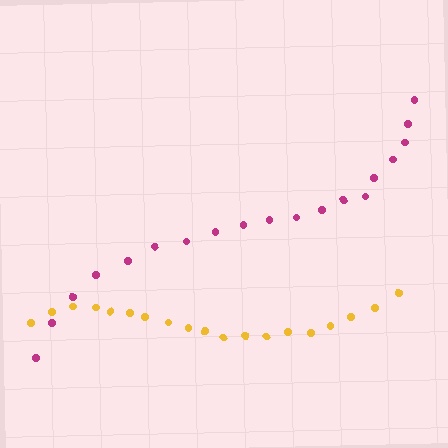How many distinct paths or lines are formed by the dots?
There are 2 distinct paths.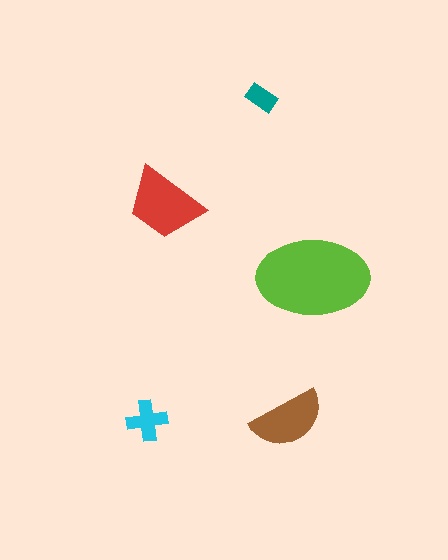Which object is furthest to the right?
The lime ellipse is rightmost.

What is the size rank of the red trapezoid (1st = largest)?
2nd.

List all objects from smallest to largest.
The teal rectangle, the cyan cross, the brown semicircle, the red trapezoid, the lime ellipse.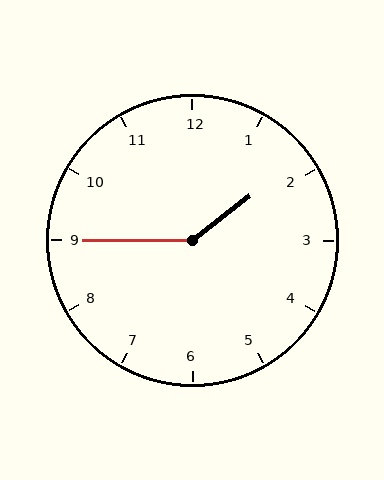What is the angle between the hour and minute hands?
Approximately 142 degrees.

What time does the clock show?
1:45.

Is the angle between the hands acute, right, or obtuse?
It is obtuse.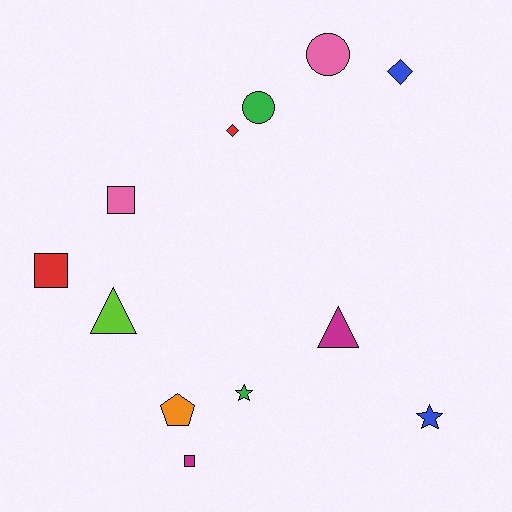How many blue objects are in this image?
There are 2 blue objects.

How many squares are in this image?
There are 3 squares.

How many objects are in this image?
There are 12 objects.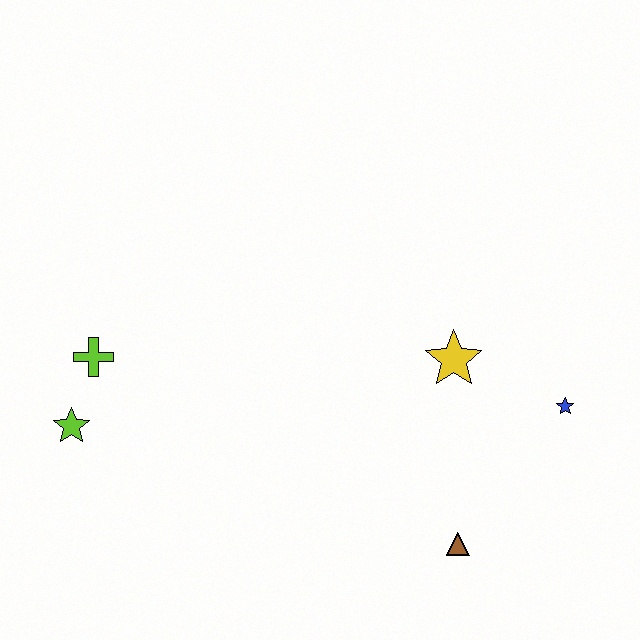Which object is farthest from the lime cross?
The blue star is farthest from the lime cross.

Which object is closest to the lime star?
The lime cross is closest to the lime star.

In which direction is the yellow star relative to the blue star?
The yellow star is to the left of the blue star.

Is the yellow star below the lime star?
No